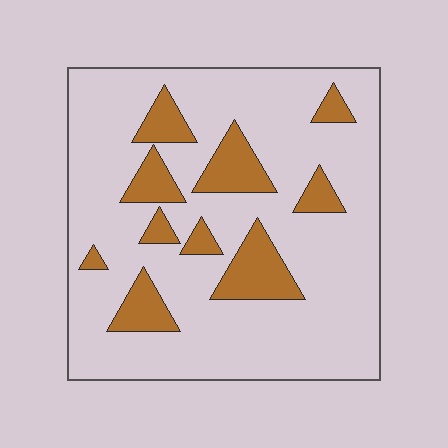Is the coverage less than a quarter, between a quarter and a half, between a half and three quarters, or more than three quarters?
Less than a quarter.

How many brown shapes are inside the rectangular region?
10.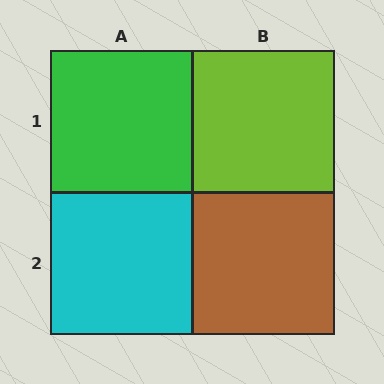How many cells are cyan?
1 cell is cyan.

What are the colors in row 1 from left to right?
Green, lime.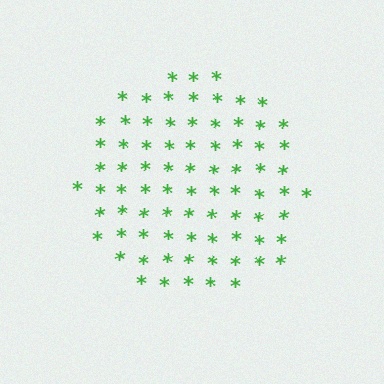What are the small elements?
The small elements are asterisks.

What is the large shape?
The large shape is a circle.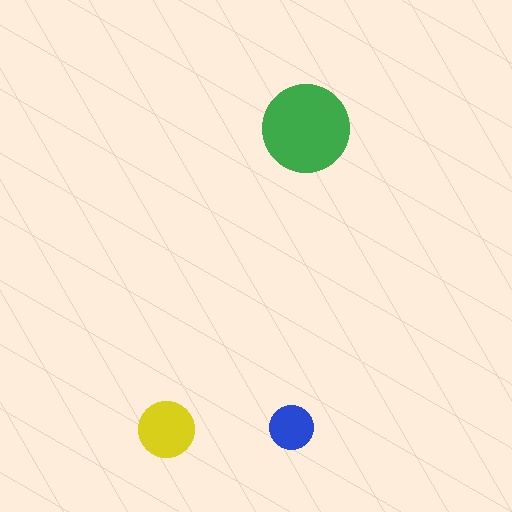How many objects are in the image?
There are 3 objects in the image.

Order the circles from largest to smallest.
the green one, the yellow one, the blue one.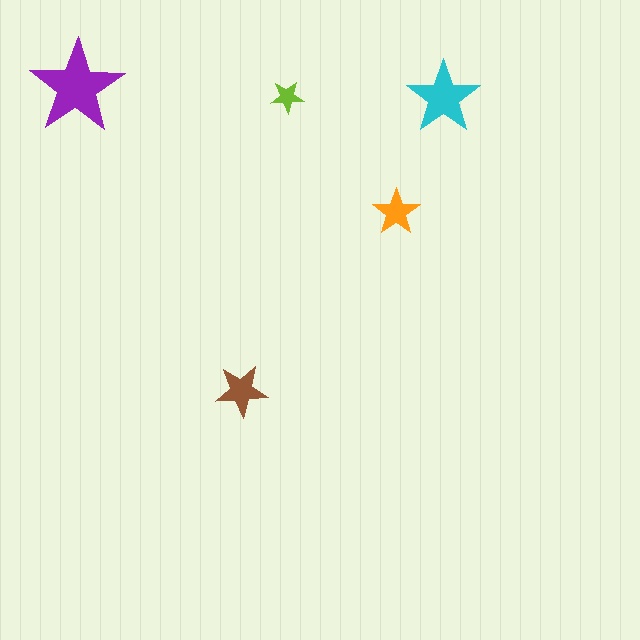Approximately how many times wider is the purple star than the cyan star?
About 1.5 times wider.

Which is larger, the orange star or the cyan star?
The cyan one.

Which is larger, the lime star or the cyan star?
The cyan one.